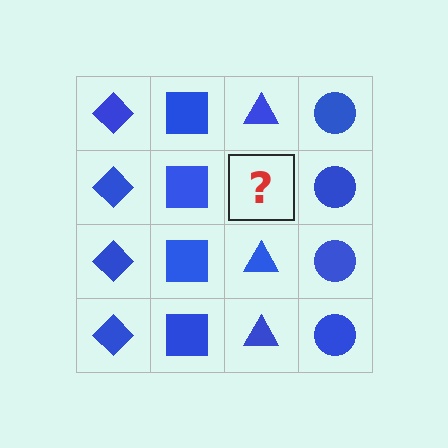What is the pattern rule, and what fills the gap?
The rule is that each column has a consistent shape. The gap should be filled with a blue triangle.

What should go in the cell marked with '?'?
The missing cell should contain a blue triangle.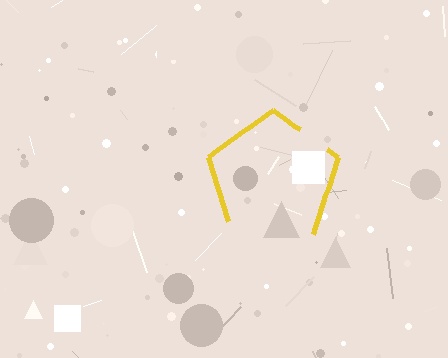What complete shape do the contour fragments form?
The contour fragments form a pentagon.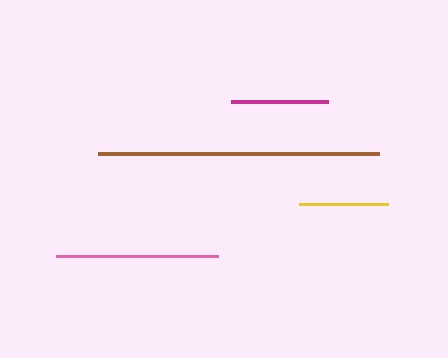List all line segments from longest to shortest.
From longest to shortest: brown, pink, magenta, yellow.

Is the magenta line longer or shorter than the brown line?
The brown line is longer than the magenta line.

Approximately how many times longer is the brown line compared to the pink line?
The brown line is approximately 1.7 times the length of the pink line.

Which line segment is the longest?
The brown line is the longest at approximately 281 pixels.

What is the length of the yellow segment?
The yellow segment is approximately 89 pixels long.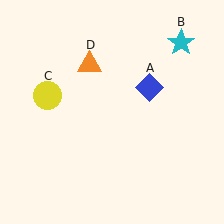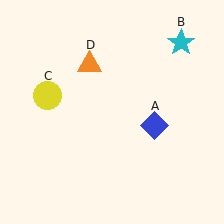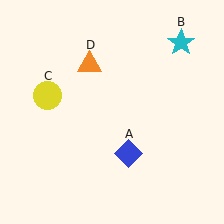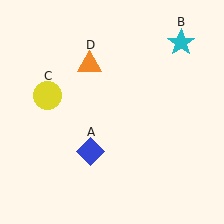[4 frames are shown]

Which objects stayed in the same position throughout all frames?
Cyan star (object B) and yellow circle (object C) and orange triangle (object D) remained stationary.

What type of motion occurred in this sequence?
The blue diamond (object A) rotated clockwise around the center of the scene.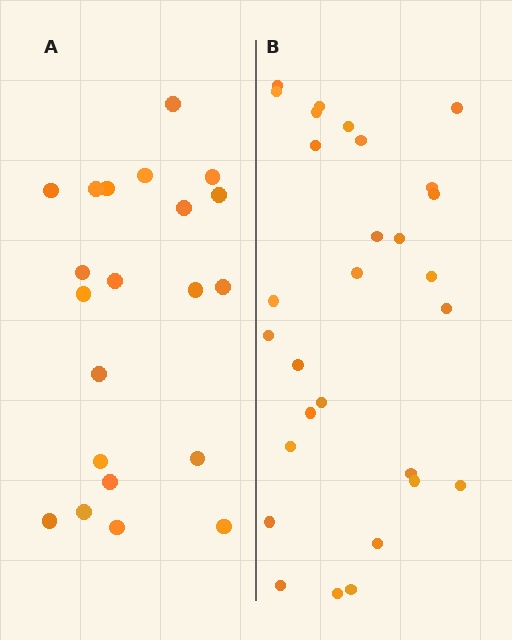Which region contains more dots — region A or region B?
Region B (the right region) has more dots.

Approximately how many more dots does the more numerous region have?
Region B has roughly 8 or so more dots than region A.